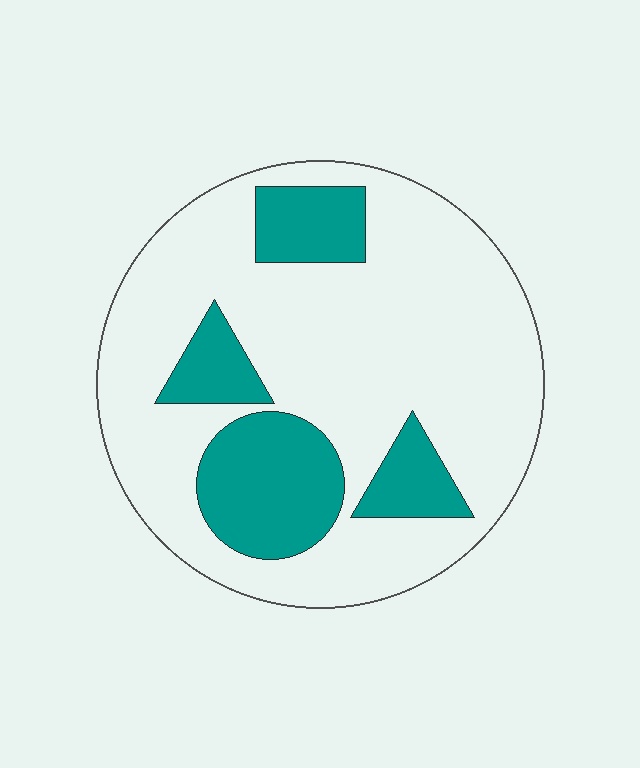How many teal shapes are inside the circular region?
4.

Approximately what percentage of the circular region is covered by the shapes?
Approximately 25%.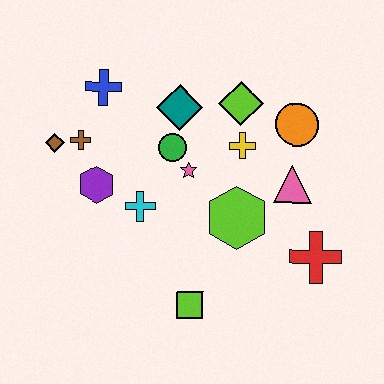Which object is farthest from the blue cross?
The red cross is farthest from the blue cross.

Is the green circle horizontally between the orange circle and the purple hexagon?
Yes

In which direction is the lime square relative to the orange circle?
The lime square is below the orange circle.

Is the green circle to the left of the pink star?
Yes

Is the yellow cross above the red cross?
Yes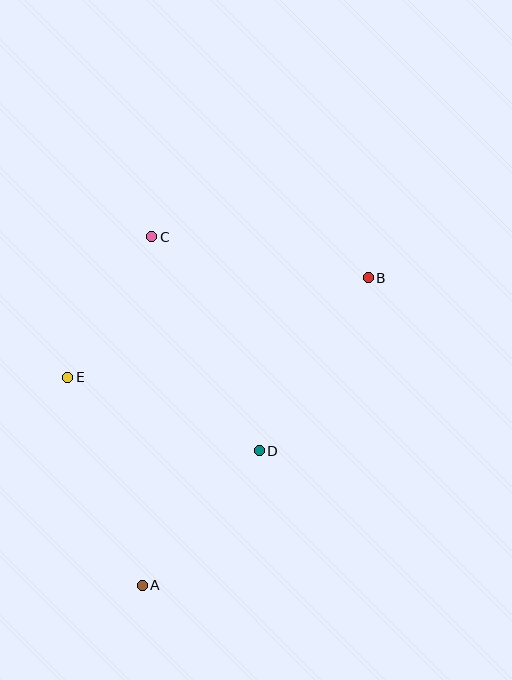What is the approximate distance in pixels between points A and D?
The distance between A and D is approximately 178 pixels.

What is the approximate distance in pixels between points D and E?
The distance between D and E is approximately 205 pixels.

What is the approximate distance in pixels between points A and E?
The distance between A and E is approximately 221 pixels.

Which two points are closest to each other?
Points C and E are closest to each other.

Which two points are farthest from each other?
Points A and B are farthest from each other.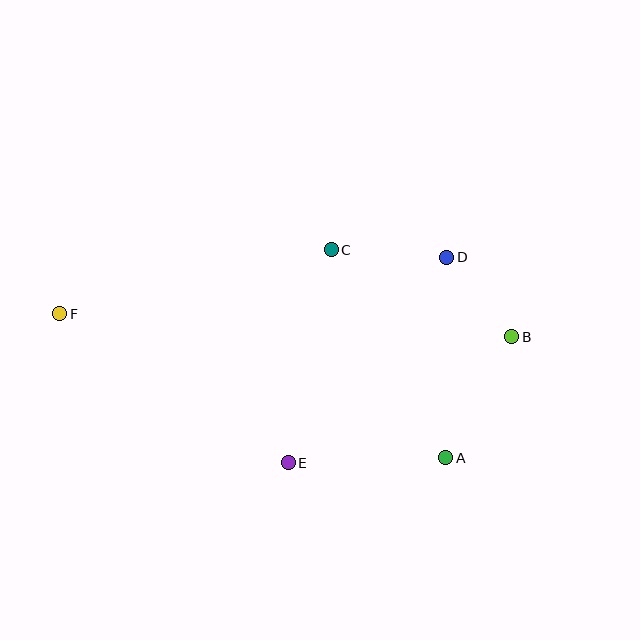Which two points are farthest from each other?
Points B and F are farthest from each other.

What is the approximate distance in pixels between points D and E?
The distance between D and E is approximately 260 pixels.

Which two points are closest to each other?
Points B and D are closest to each other.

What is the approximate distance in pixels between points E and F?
The distance between E and F is approximately 273 pixels.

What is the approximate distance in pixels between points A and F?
The distance between A and F is approximately 412 pixels.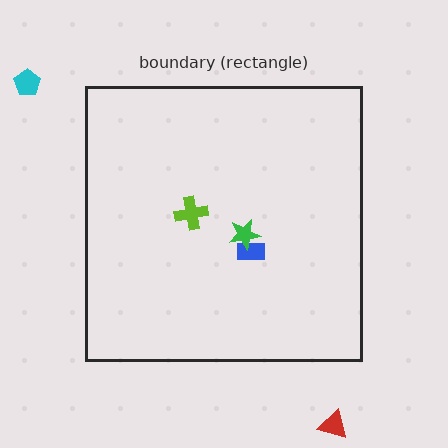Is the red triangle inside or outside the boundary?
Outside.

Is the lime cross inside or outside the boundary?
Inside.